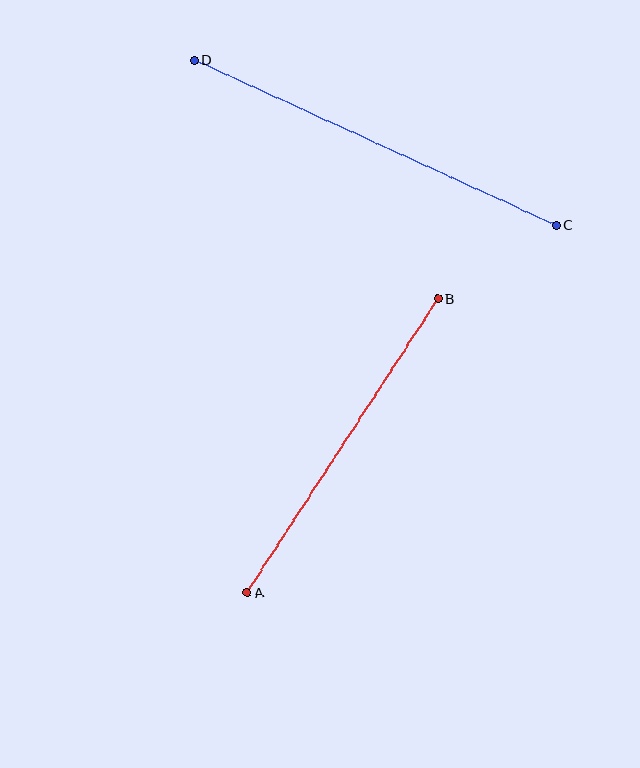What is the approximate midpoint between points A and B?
The midpoint is at approximately (343, 446) pixels.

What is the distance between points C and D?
The distance is approximately 398 pixels.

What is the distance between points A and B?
The distance is approximately 351 pixels.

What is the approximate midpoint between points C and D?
The midpoint is at approximately (375, 143) pixels.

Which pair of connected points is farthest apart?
Points C and D are farthest apart.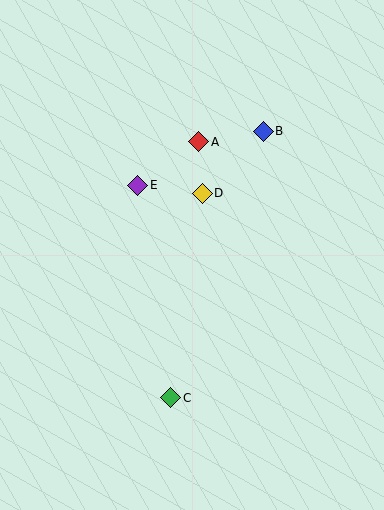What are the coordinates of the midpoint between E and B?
The midpoint between E and B is at (200, 158).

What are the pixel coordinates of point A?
Point A is at (199, 142).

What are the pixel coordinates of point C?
Point C is at (171, 398).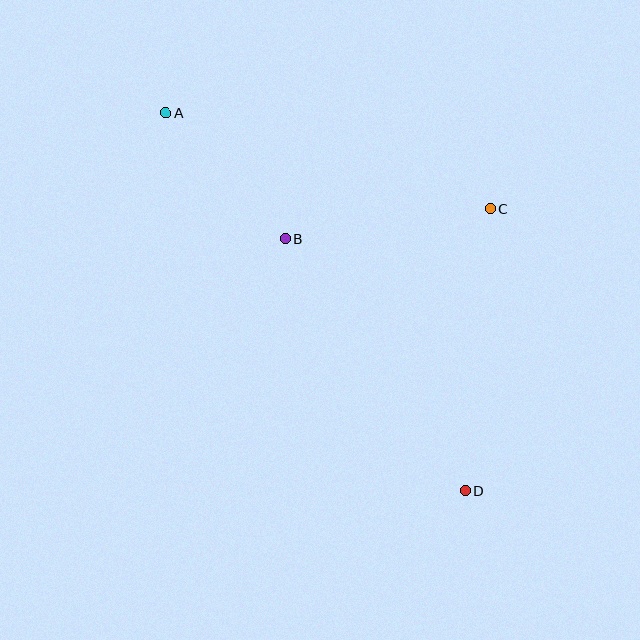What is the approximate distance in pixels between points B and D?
The distance between B and D is approximately 310 pixels.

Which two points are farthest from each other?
Points A and D are farthest from each other.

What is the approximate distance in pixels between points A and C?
The distance between A and C is approximately 339 pixels.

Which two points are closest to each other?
Points A and B are closest to each other.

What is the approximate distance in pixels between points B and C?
The distance between B and C is approximately 208 pixels.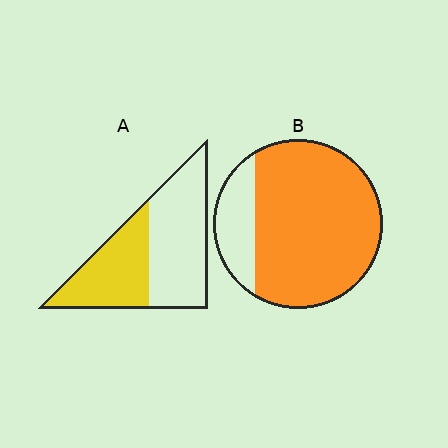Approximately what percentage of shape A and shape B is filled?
A is approximately 45% and B is approximately 80%.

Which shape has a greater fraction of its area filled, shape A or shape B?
Shape B.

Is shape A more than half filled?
No.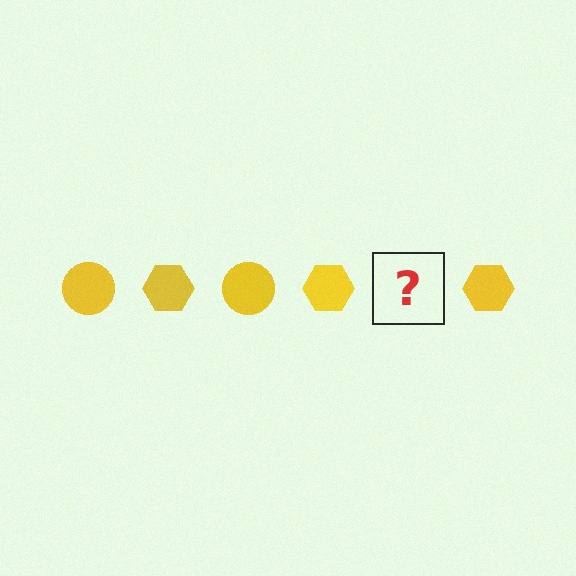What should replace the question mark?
The question mark should be replaced with a yellow circle.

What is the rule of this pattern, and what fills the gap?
The rule is that the pattern cycles through circle, hexagon shapes in yellow. The gap should be filled with a yellow circle.